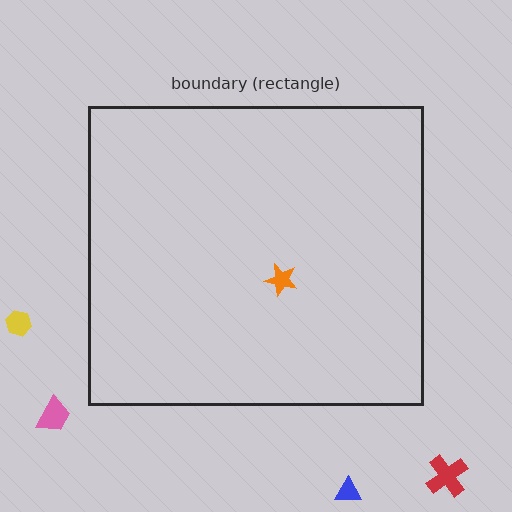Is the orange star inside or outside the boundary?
Inside.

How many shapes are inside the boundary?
1 inside, 4 outside.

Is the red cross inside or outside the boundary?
Outside.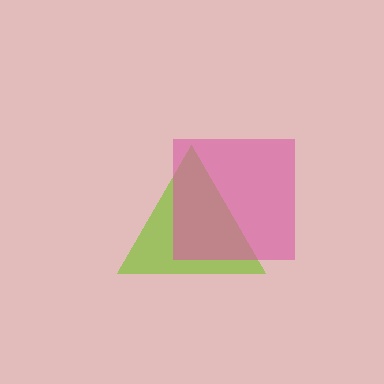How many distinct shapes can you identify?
There are 2 distinct shapes: a lime triangle, a pink square.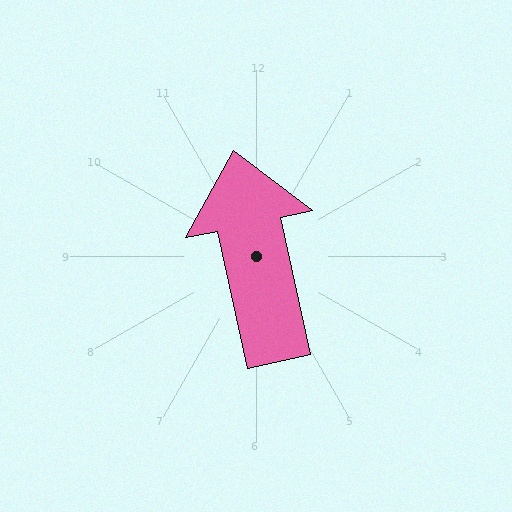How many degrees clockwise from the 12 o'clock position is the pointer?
Approximately 348 degrees.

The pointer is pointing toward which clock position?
Roughly 12 o'clock.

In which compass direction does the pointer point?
North.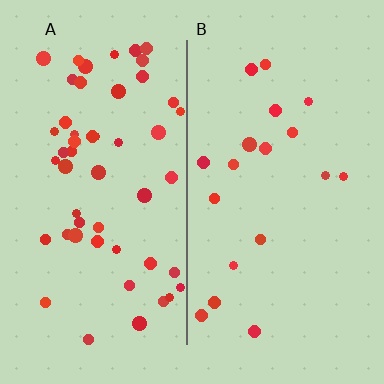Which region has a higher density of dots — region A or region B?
A (the left).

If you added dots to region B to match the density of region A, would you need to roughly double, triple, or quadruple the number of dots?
Approximately triple.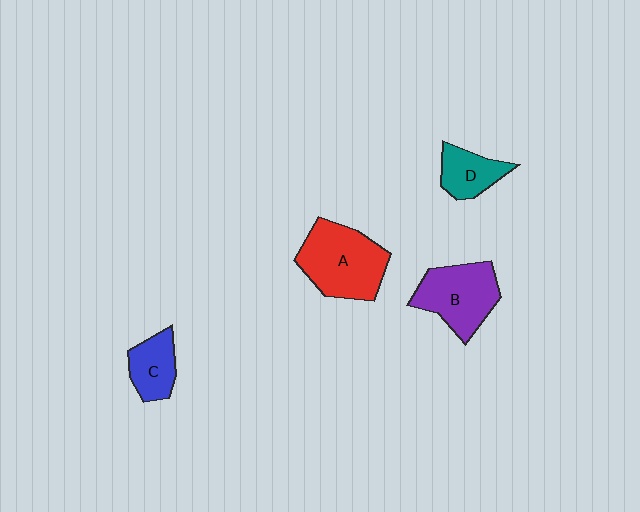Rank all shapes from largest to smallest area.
From largest to smallest: A (red), B (purple), D (teal), C (blue).